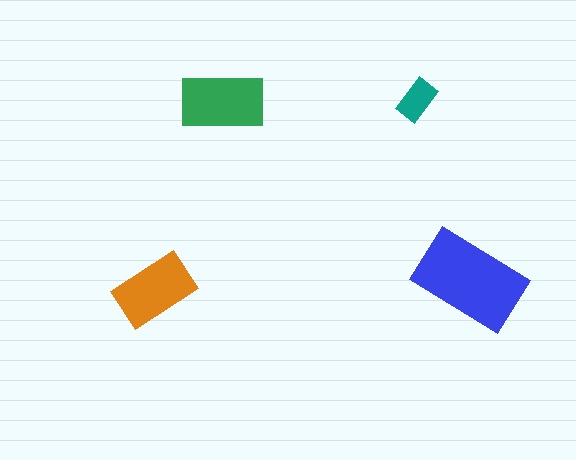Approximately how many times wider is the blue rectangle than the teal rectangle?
About 2.5 times wider.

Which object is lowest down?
The orange rectangle is bottommost.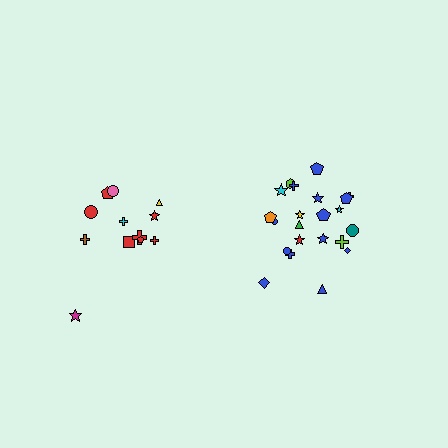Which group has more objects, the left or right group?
The right group.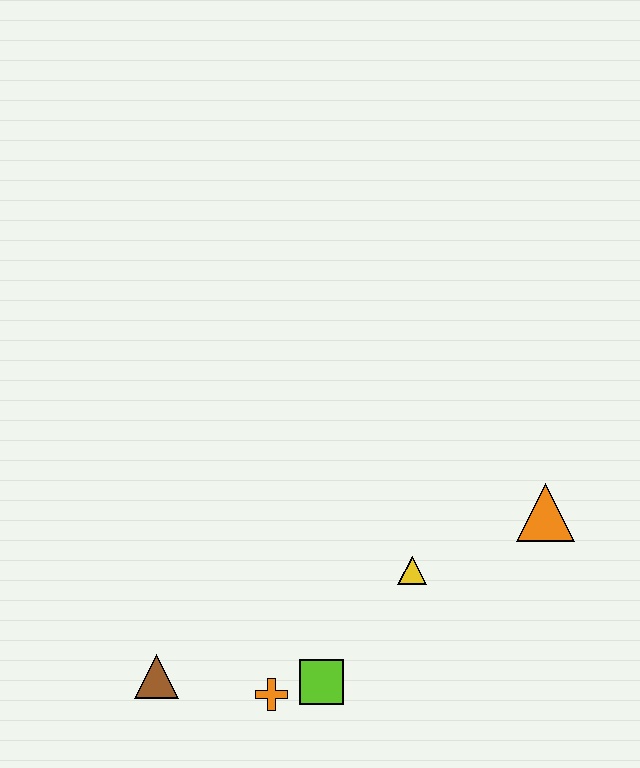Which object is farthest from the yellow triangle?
The brown triangle is farthest from the yellow triangle.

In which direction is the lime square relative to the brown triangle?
The lime square is to the right of the brown triangle.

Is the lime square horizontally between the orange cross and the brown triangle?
No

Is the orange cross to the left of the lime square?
Yes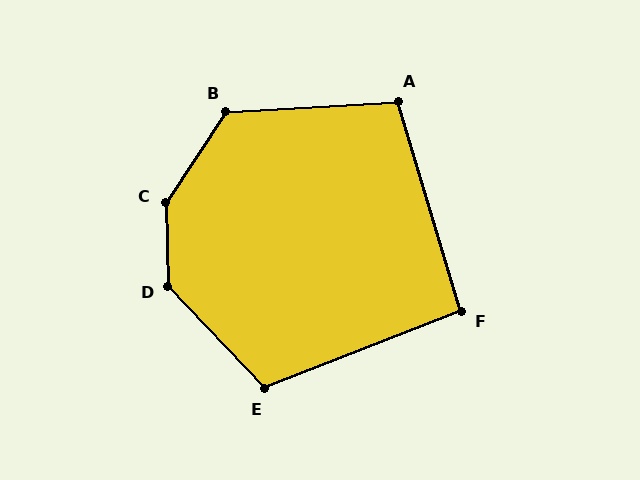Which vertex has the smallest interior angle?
F, at approximately 94 degrees.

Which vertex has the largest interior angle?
C, at approximately 145 degrees.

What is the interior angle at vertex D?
Approximately 138 degrees (obtuse).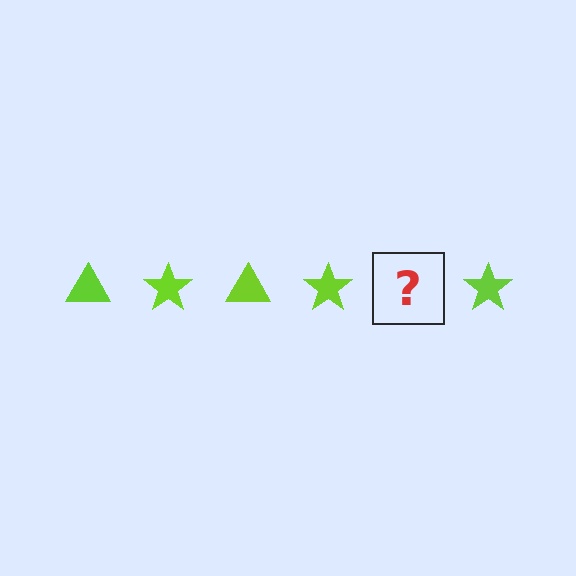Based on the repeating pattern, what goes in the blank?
The blank should be a lime triangle.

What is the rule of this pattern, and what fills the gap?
The rule is that the pattern cycles through triangle, star shapes in lime. The gap should be filled with a lime triangle.